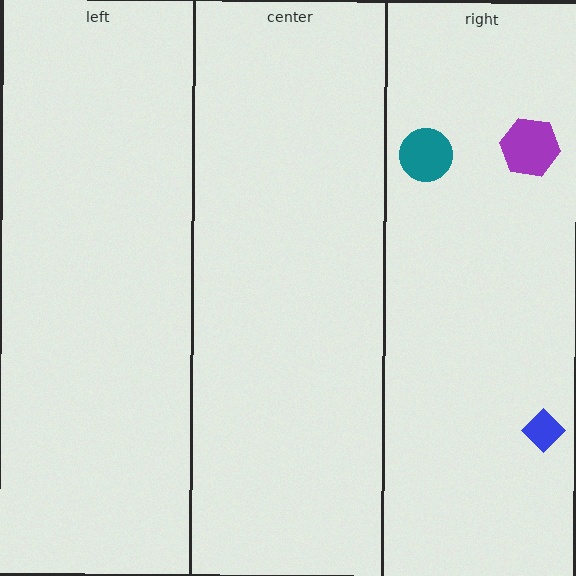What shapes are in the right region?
The blue diamond, the teal circle, the purple hexagon.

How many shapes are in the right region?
3.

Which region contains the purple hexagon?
The right region.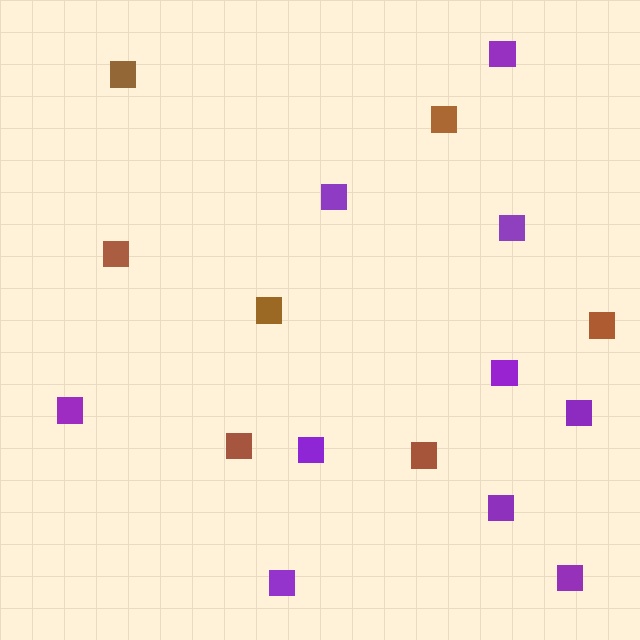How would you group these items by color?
There are 2 groups: one group of purple squares (10) and one group of brown squares (7).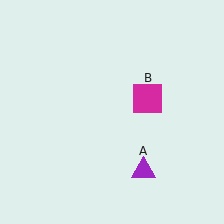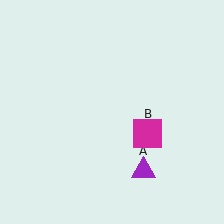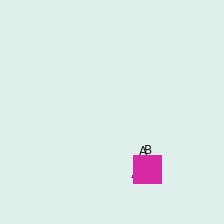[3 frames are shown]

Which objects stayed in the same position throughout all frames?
Purple triangle (object A) remained stationary.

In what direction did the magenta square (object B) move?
The magenta square (object B) moved down.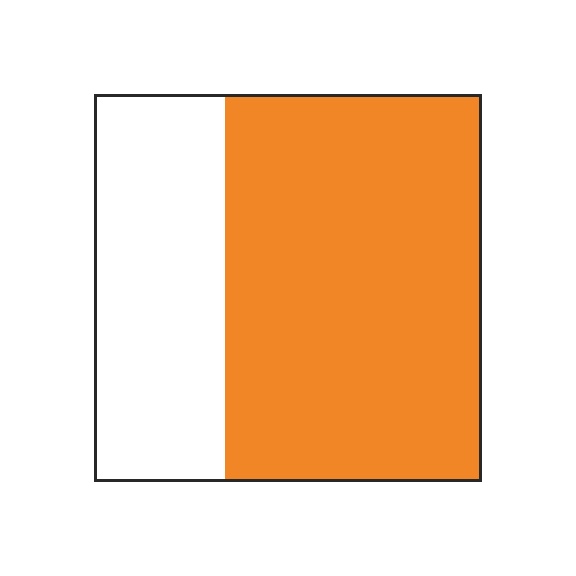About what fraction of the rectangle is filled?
About two thirds (2/3).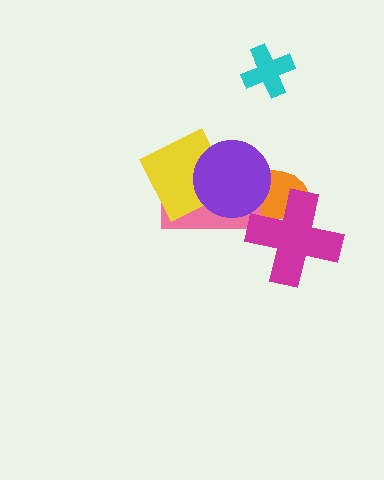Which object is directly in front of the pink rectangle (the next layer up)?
The yellow diamond is directly in front of the pink rectangle.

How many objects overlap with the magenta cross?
1 object overlaps with the magenta cross.